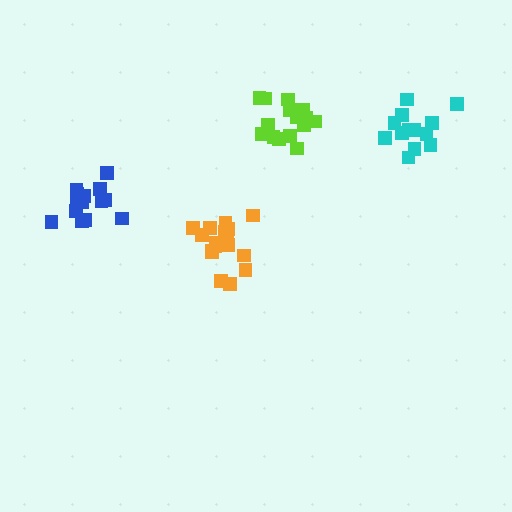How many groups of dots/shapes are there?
There are 4 groups.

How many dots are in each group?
Group 1: 19 dots, Group 2: 17 dots, Group 3: 13 dots, Group 4: 14 dots (63 total).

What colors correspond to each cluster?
The clusters are colored: orange, lime, cyan, blue.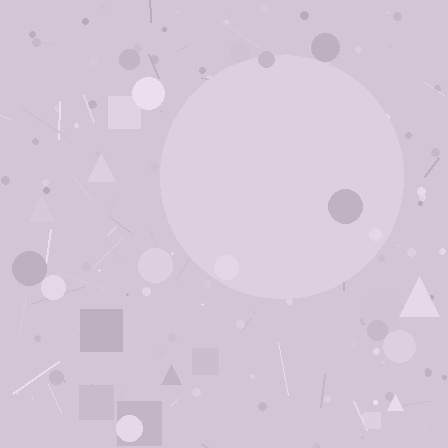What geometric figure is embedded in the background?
A circle is embedded in the background.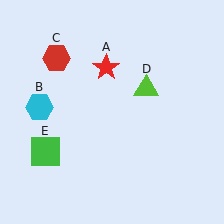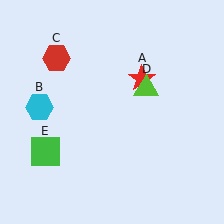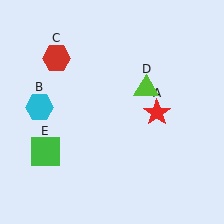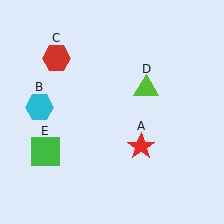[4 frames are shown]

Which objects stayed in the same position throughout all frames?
Cyan hexagon (object B) and red hexagon (object C) and lime triangle (object D) and green square (object E) remained stationary.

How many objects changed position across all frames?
1 object changed position: red star (object A).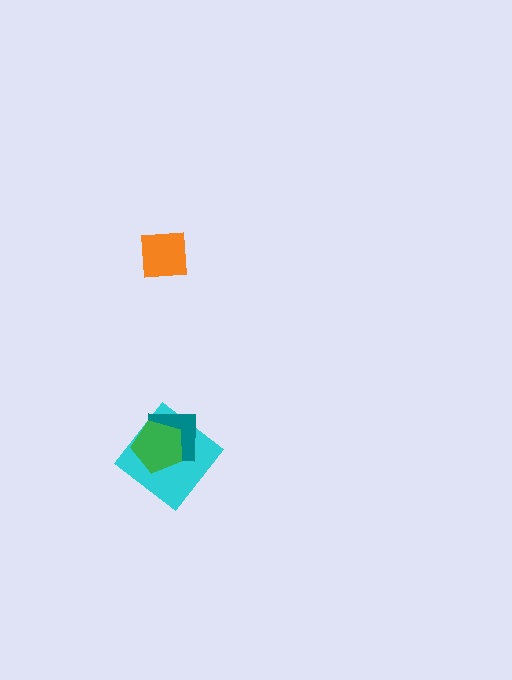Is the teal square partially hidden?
Yes, it is partially covered by another shape.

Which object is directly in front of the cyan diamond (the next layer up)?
The teal square is directly in front of the cyan diamond.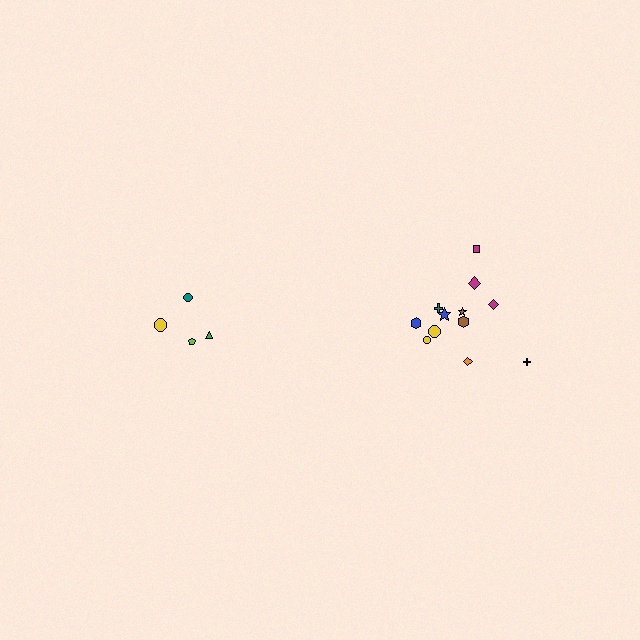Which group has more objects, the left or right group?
The right group.